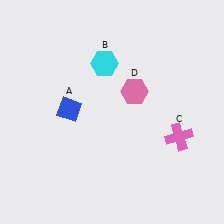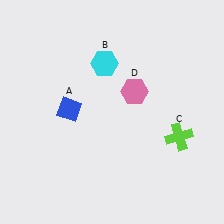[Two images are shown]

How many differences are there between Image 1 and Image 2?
There is 1 difference between the two images.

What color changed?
The cross (C) changed from pink in Image 1 to lime in Image 2.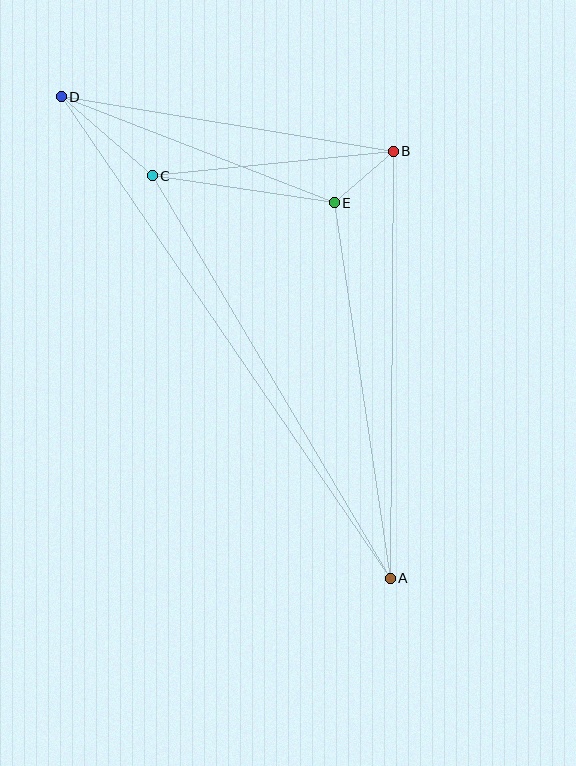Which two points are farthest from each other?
Points A and D are farthest from each other.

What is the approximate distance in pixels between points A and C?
The distance between A and C is approximately 468 pixels.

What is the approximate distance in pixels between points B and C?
The distance between B and C is approximately 242 pixels.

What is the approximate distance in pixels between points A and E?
The distance between A and E is approximately 380 pixels.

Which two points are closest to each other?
Points B and E are closest to each other.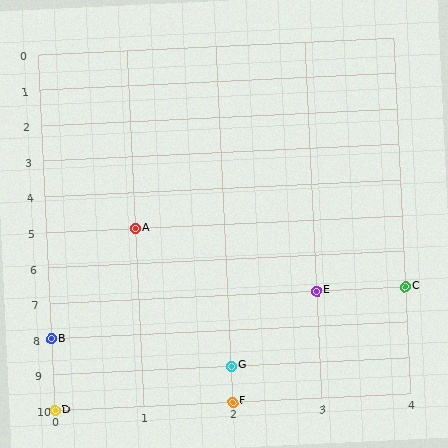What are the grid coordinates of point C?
Point C is at grid coordinates (4, 7).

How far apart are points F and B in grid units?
Points F and B are 2 columns and 2 rows apart (about 2.8 grid units diagonally).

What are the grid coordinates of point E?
Point E is at grid coordinates (3, 7).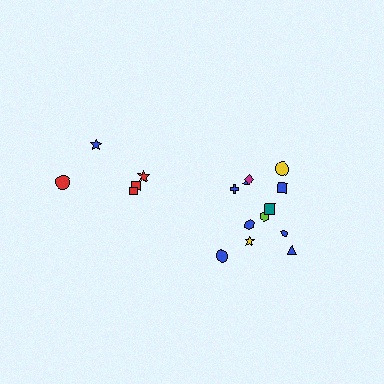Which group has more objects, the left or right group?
The right group.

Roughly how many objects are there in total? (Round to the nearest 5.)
Roughly 15 objects in total.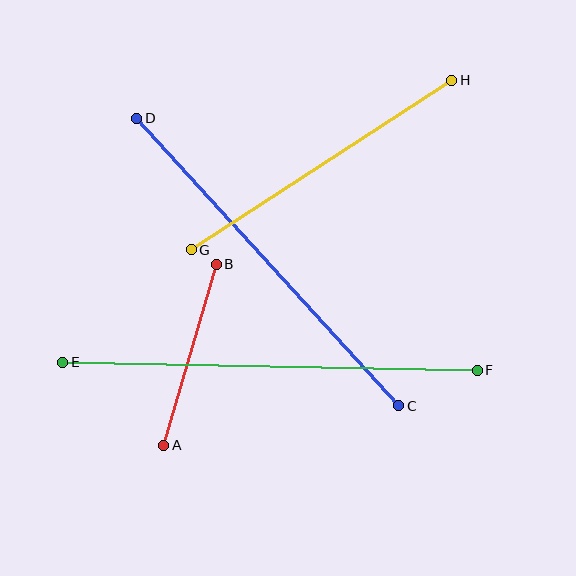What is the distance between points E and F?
The distance is approximately 414 pixels.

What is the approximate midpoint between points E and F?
The midpoint is at approximately (270, 366) pixels.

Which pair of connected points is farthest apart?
Points E and F are farthest apart.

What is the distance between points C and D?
The distance is approximately 389 pixels.